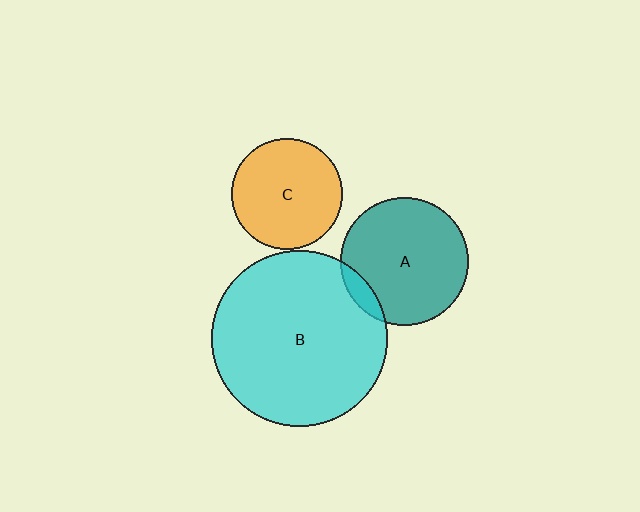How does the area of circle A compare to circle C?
Approximately 1.3 times.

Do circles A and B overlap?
Yes.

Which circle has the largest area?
Circle B (cyan).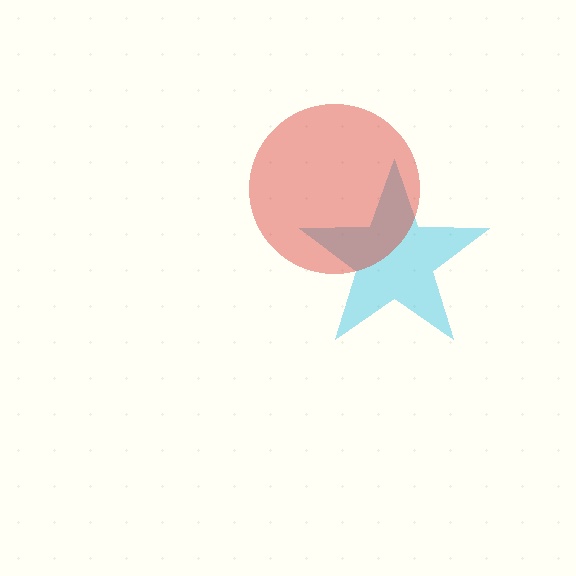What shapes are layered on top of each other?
The layered shapes are: a cyan star, a red circle.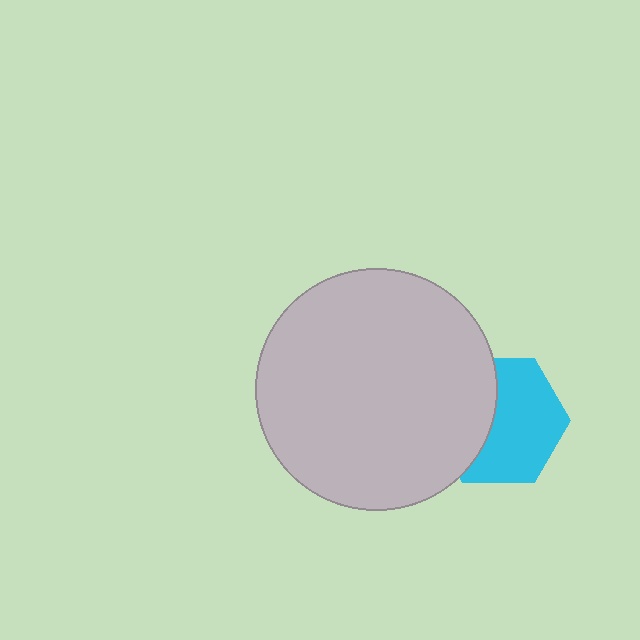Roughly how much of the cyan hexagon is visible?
About half of it is visible (roughly 60%).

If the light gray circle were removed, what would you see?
You would see the complete cyan hexagon.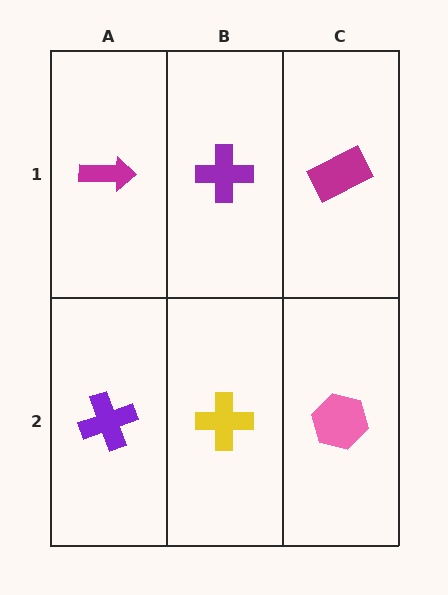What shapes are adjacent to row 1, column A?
A purple cross (row 2, column A), a purple cross (row 1, column B).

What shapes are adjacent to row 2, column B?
A purple cross (row 1, column B), a purple cross (row 2, column A), a pink hexagon (row 2, column C).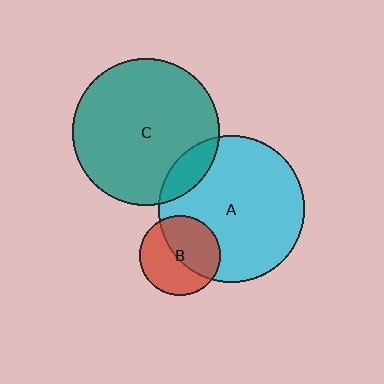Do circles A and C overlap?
Yes.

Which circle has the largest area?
Circle A (cyan).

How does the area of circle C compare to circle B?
Approximately 3.3 times.